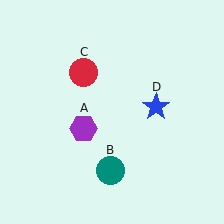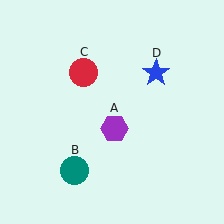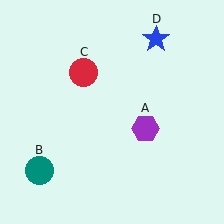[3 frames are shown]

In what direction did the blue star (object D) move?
The blue star (object D) moved up.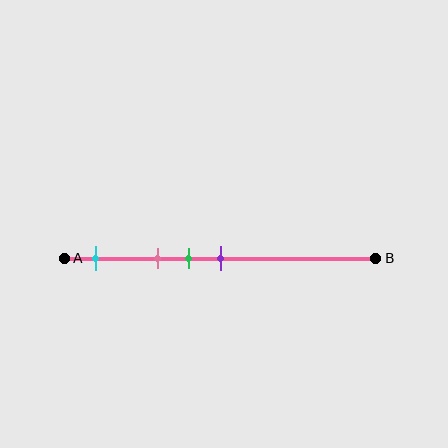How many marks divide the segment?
There are 4 marks dividing the segment.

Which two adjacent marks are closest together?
The green and purple marks are the closest adjacent pair.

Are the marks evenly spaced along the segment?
No, the marks are not evenly spaced.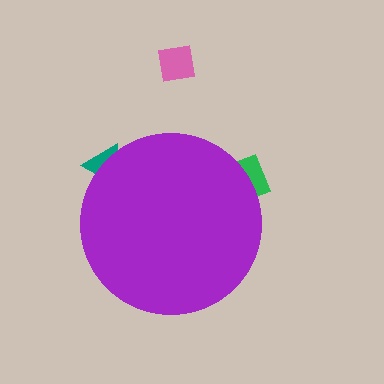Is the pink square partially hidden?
No, the pink square is fully visible.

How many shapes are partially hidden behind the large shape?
2 shapes are partially hidden.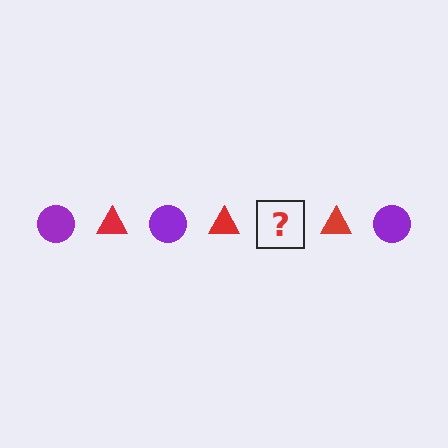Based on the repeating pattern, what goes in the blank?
The blank should be a purple circle.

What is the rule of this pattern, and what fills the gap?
The rule is that the pattern alternates between purple circle and red triangle. The gap should be filled with a purple circle.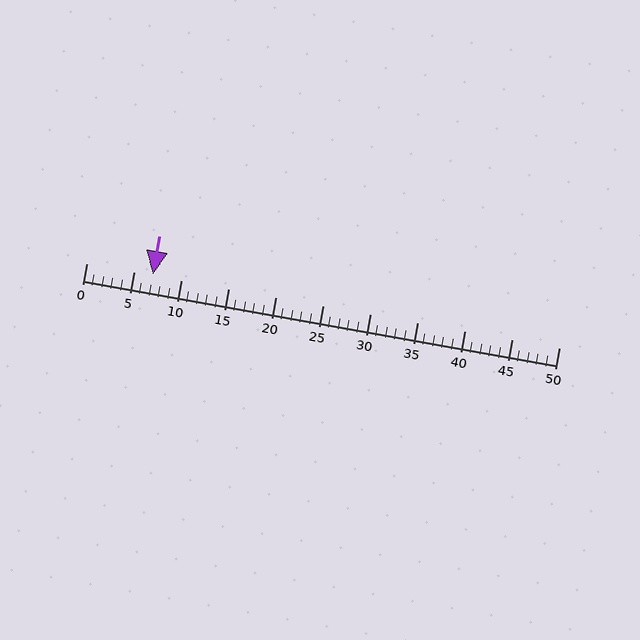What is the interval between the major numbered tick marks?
The major tick marks are spaced 5 units apart.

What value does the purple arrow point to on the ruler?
The purple arrow points to approximately 7.